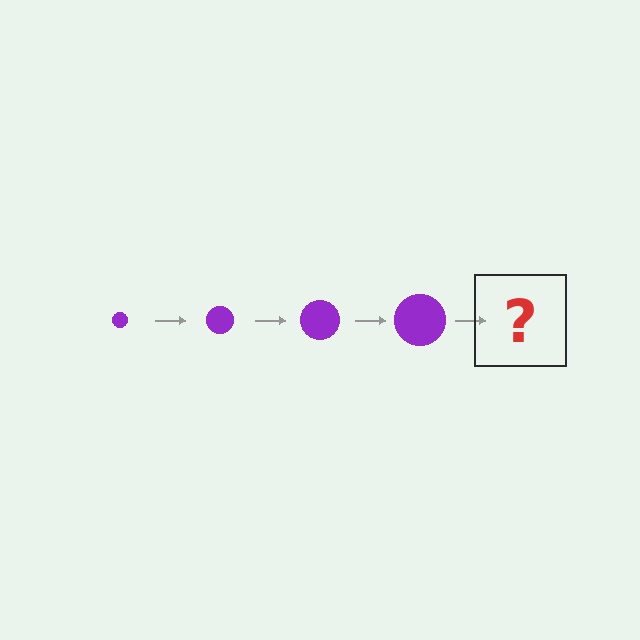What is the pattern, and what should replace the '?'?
The pattern is that the circle gets progressively larger each step. The '?' should be a purple circle, larger than the previous one.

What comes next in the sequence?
The next element should be a purple circle, larger than the previous one.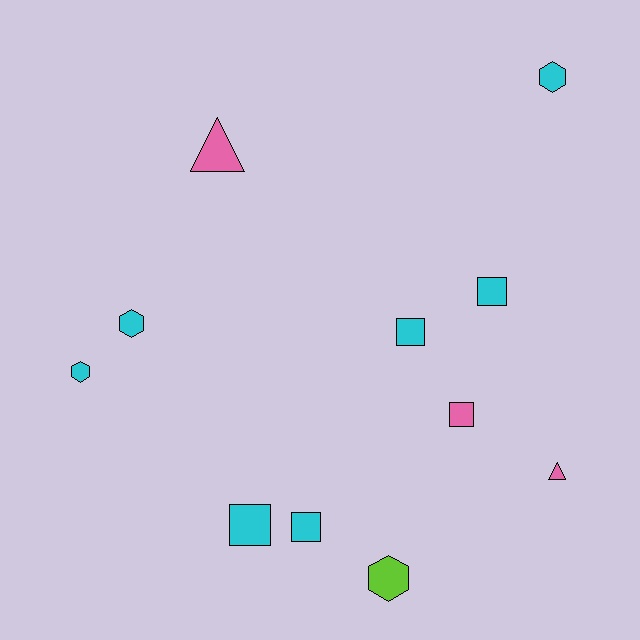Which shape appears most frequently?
Square, with 5 objects.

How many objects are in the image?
There are 11 objects.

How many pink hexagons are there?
There are no pink hexagons.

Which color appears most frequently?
Cyan, with 7 objects.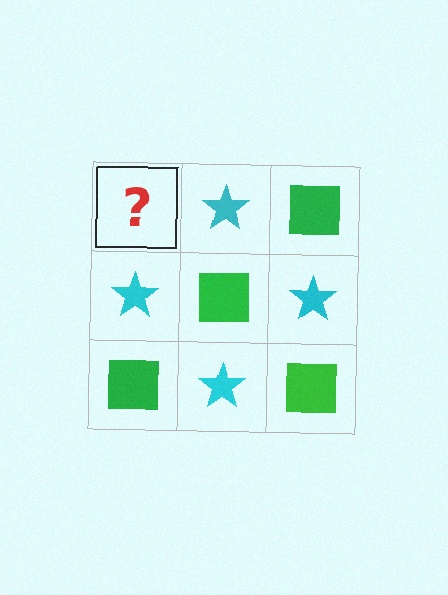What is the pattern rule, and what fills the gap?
The rule is that it alternates green square and cyan star in a checkerboard pattern. The gap should be filled with a green square.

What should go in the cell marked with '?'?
The missing cell should contain a green square.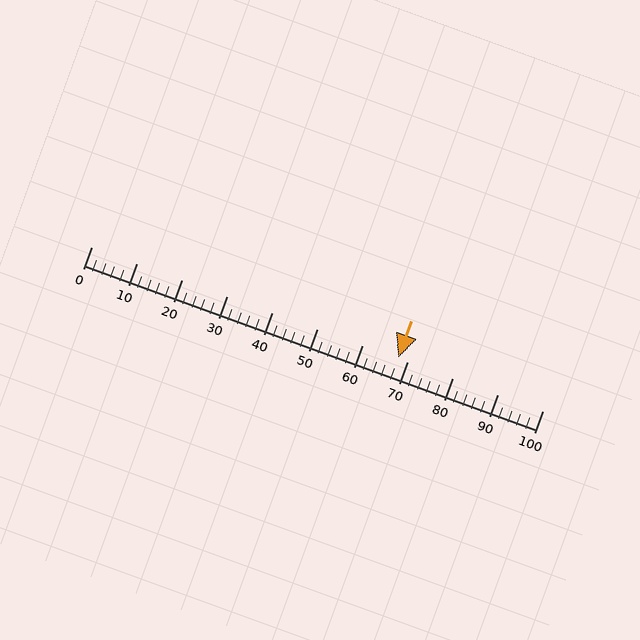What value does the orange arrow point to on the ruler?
The orange arrow points to approximately 68.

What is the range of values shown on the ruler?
The ruler shows values from 0 to 100.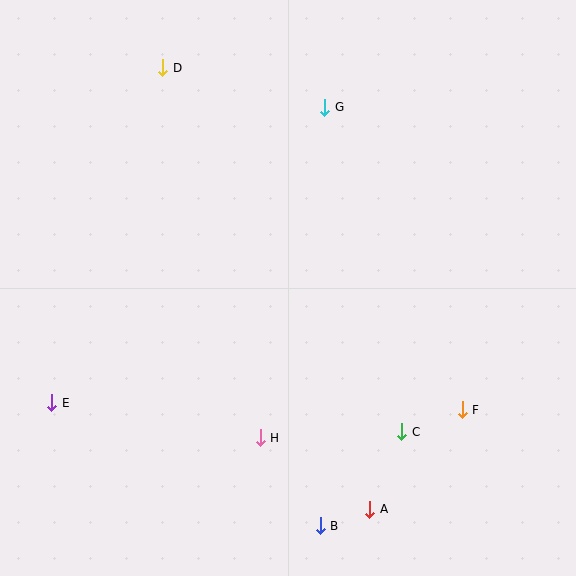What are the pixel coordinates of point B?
Point B is at (320, 526).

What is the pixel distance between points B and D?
The distance between B and D is 485 pixels.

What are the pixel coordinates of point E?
Point E is at (52, 403).